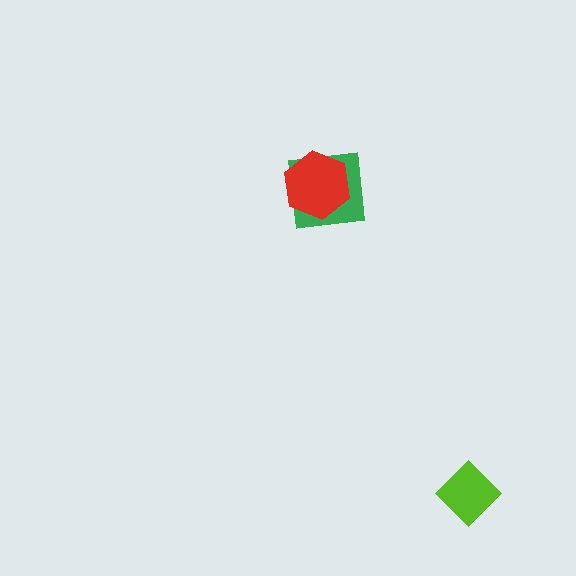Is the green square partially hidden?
Yes, it is partially covered by another shape.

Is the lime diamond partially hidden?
No, no other shape covers it.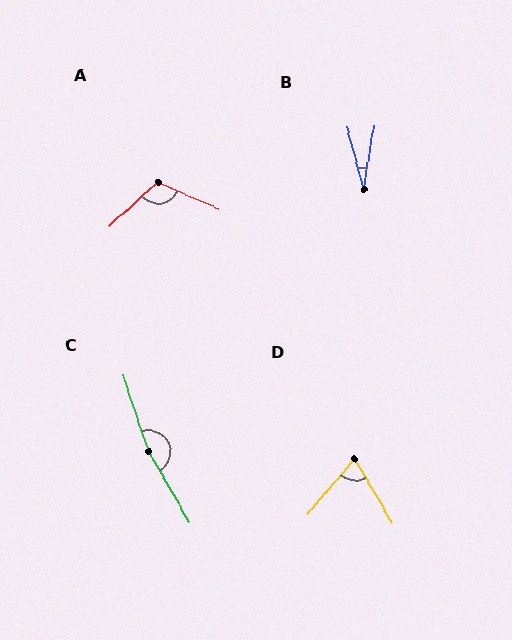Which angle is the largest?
C, at approximately 168 degrees.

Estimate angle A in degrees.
Approximately 114 degrees.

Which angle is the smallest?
B, at approximately 24 degrees.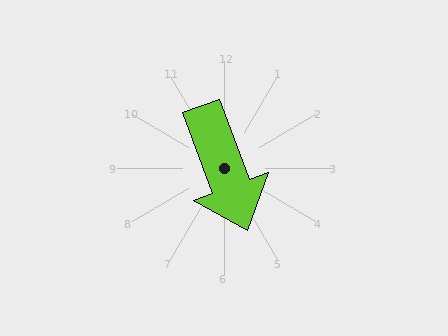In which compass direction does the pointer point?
South.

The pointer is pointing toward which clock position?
Roughly 5 o'clock.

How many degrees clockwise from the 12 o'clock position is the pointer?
Approximately 160 degrees.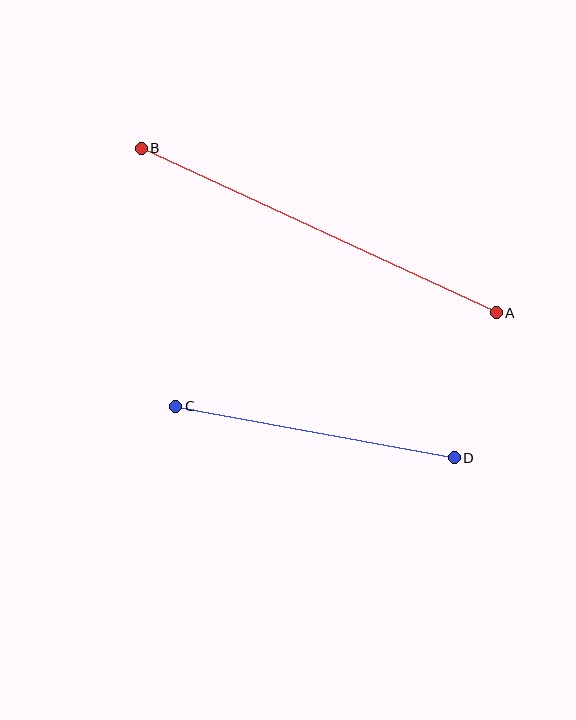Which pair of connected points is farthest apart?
Points A and B are farthest apart.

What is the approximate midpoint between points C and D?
The midpoint is at approximately (315, 432) pixels.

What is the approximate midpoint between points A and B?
The midpoint is at approximately (319, 231) pixels.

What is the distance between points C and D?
The distance is approximately 283 pixels.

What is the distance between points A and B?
The distance is approximately 391 pixels.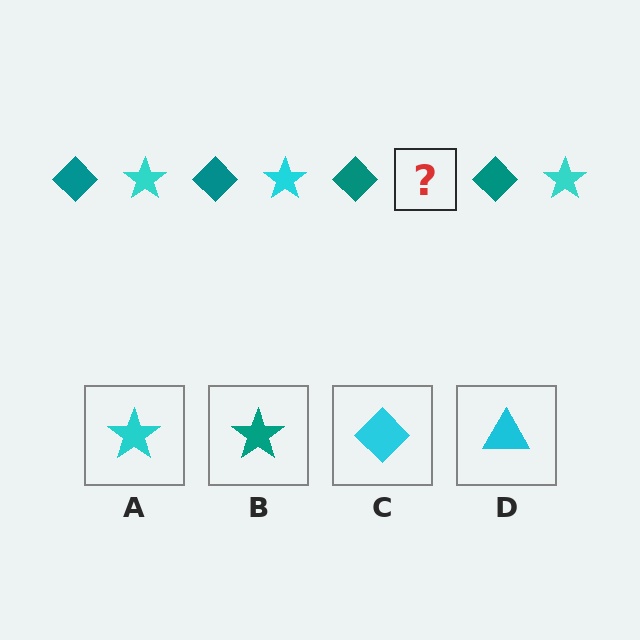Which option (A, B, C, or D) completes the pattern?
A.